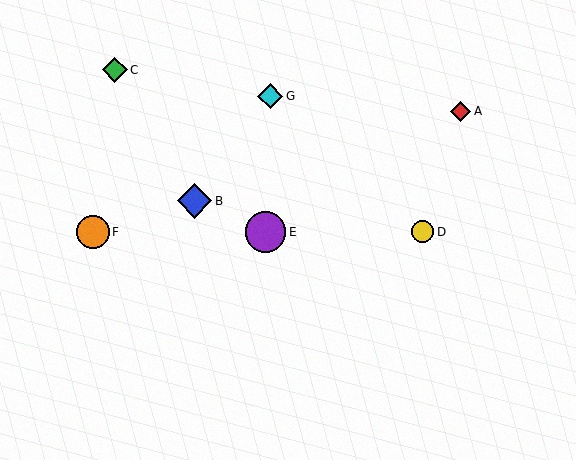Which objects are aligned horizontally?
Objects D, E, F are aligned horizontally.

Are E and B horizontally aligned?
No, E is at y≈232 and B is at y≈201.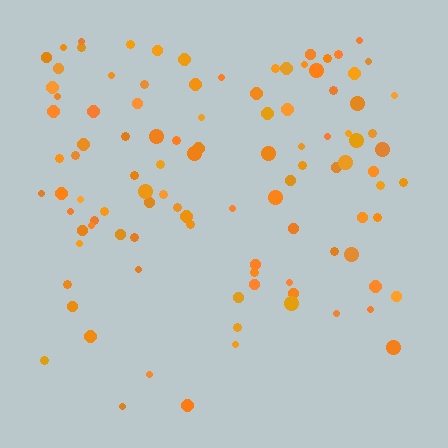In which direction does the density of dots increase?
From bottom to top, with the top side densest.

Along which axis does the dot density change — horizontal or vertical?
Vertical.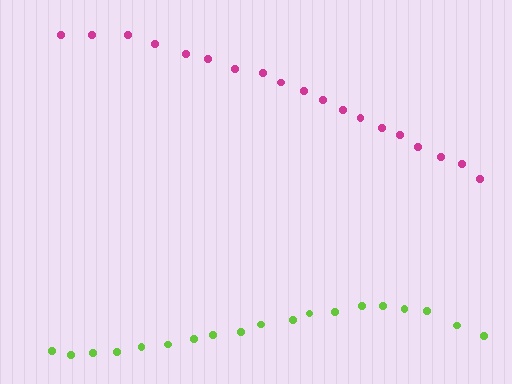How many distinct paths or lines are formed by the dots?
There are 2 distinct paths.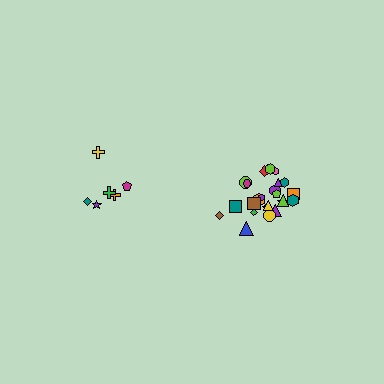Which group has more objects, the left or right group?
The right group.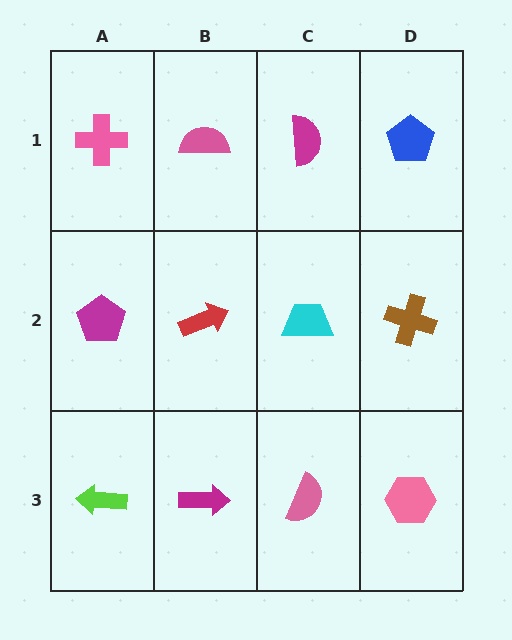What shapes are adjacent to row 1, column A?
A magenta pentagon (row 2, column A), a pink semicircle (row 1, column B).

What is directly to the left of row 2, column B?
A magenta pentagon.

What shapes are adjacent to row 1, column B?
A red arrow (row 2, column B), a pink cross (row 1, column A), a magenta semicircle (row 1, column C).